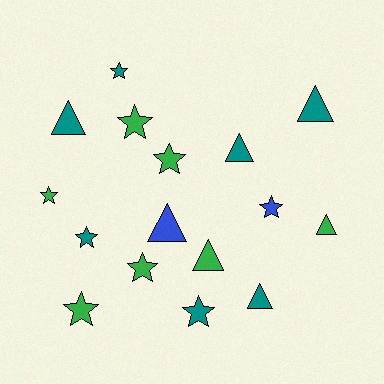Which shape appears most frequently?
Star, with 9 objects.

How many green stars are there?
There are 5 green stars.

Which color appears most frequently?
Teal, with 7 objects.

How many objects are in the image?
There are 16 objects.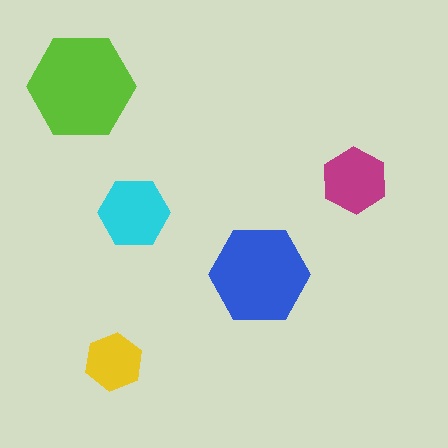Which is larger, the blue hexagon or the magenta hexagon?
The blue one.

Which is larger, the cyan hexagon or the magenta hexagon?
The cyan one.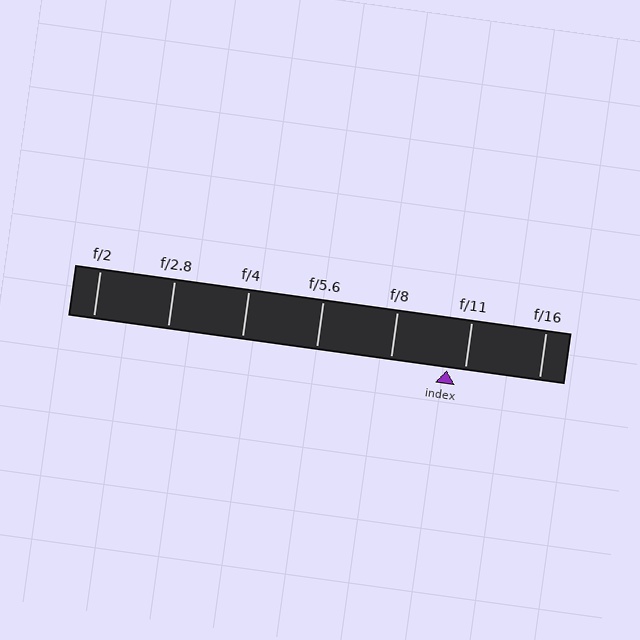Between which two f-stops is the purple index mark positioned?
The index mark is between f/8 and f/11.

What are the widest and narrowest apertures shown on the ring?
The widest aperture shown is f/2 and the narrowest is f/16.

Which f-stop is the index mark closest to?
The index mark is closest to f/11.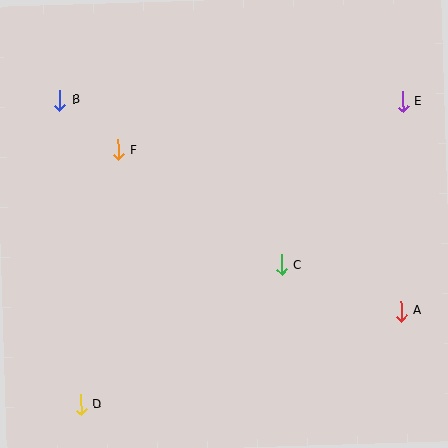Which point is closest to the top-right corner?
Point E is closest to the top-right corner.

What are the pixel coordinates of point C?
Point C is at (282, 265).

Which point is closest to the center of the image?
Point C at (282, 265) is closest to the center.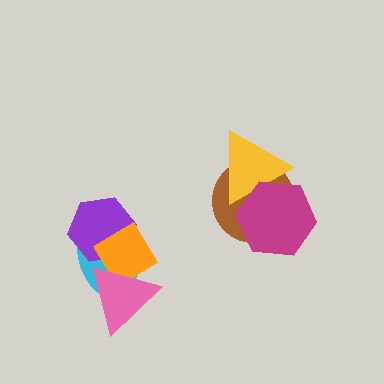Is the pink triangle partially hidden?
No, no other shape covers it.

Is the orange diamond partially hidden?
Yes, it is partially covered by another shape.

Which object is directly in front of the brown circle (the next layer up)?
The yellow triangle is directly in front of the brown circle.